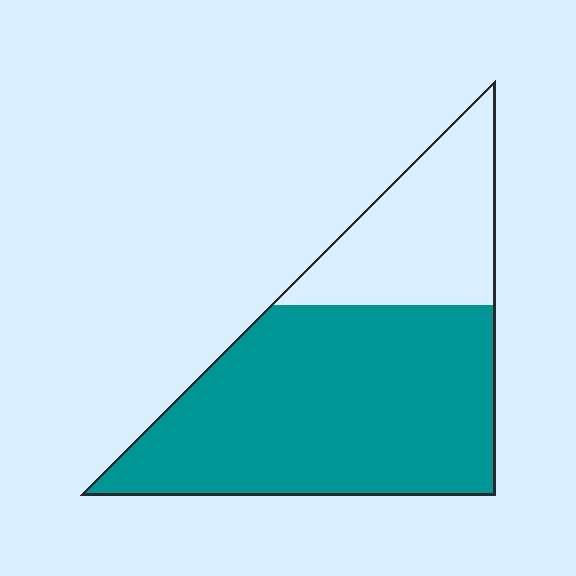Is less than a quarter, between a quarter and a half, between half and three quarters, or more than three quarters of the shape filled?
Between half and three quarters.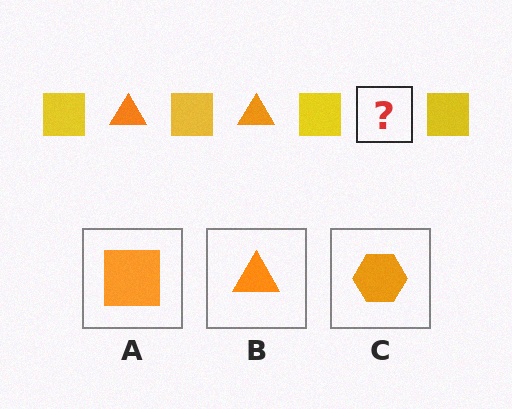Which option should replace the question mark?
Option B.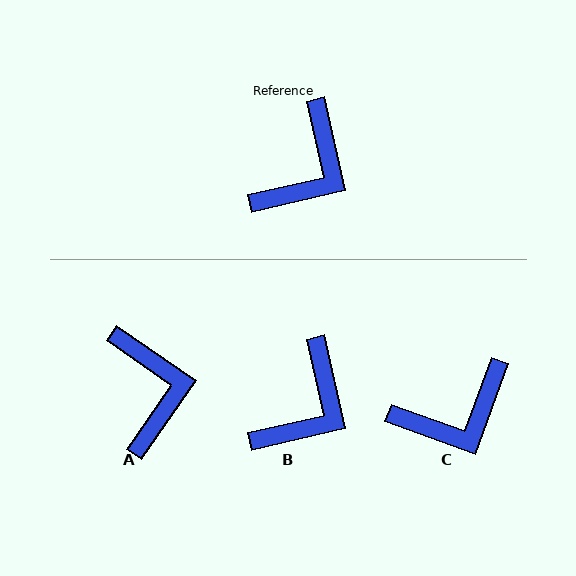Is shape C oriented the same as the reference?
No, it is off by about 33 degrees.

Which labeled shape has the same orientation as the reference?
B.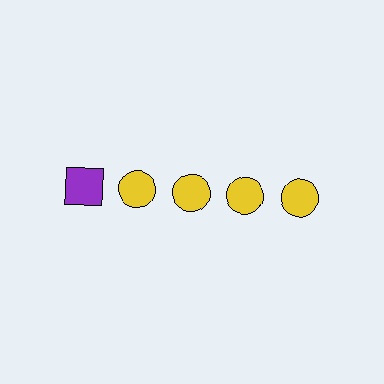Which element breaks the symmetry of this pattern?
The purple square in the top row, leftmost column breaks the symmetry. All other shapes are yellow circles.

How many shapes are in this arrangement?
There are 5 shapes arranged in a grid pattern.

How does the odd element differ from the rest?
It differs in both color (purple instead of yellow) and shape (square instead of circle).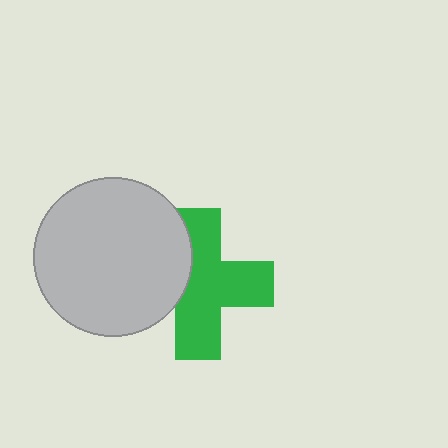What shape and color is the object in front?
The object in front is a light gray circle.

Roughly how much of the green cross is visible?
Most of it is visible (roughly 69%).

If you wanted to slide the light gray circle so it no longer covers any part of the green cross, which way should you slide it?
Slide it left — that is the most direct way to separate the two shapes.